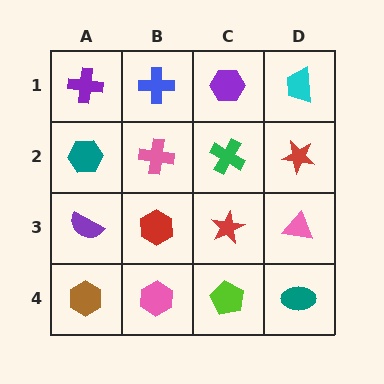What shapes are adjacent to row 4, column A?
A purple semicircle (row 3, column A), a pink hexagon (row 4, column B).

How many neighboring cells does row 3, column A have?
3.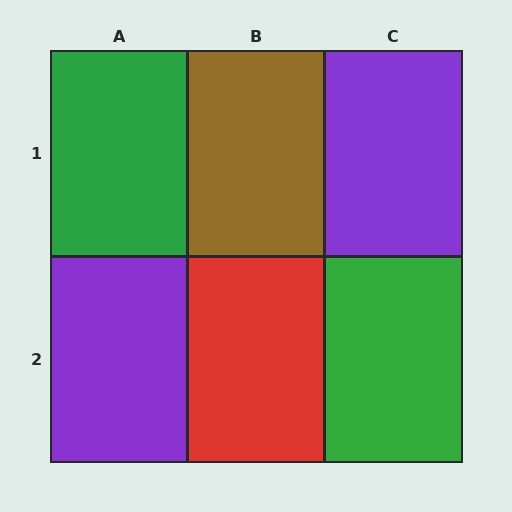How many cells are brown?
1 cell is brown.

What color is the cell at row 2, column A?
Purple.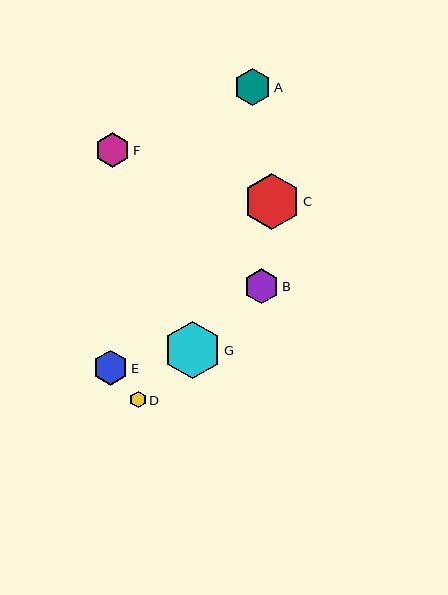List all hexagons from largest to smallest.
From largest to smallest: G, C, A, B, E, F, D.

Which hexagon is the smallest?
Hexagon D is the smallest with a size of approximately 17 pixels.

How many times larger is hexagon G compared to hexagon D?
Hexagon G is approximately 3.5 times the size of hexagon D.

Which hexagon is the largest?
Hexagon G is the largest with a size of approximately 57 pixels.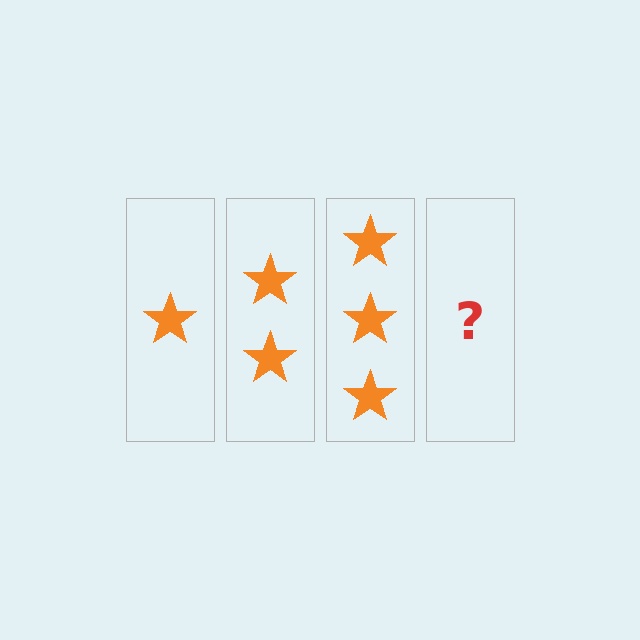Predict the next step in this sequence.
The next step is 4 stars.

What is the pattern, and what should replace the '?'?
The pattern is that each step adds one more star. The '?' should be 4 stars.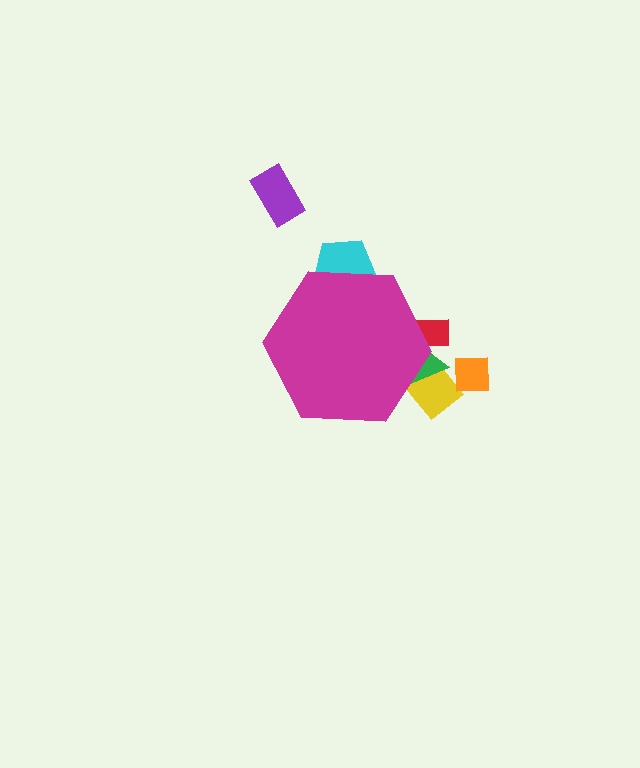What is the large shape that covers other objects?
A magenta hexagon.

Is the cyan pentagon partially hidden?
Yes, the cyan pentagon is partially hidden behind the magenta hexagon.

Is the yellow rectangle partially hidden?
Yes, the yellow rectangle is partially hidden behind the magenta hexagon.